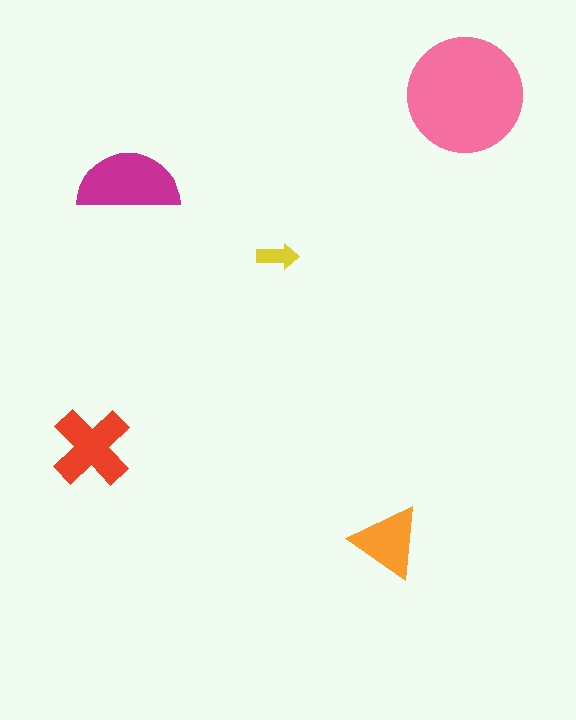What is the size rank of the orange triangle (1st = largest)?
4th.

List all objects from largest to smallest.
The pink circle, the magenta semicircle, the red cross, the orange triangle, the yellow arrow.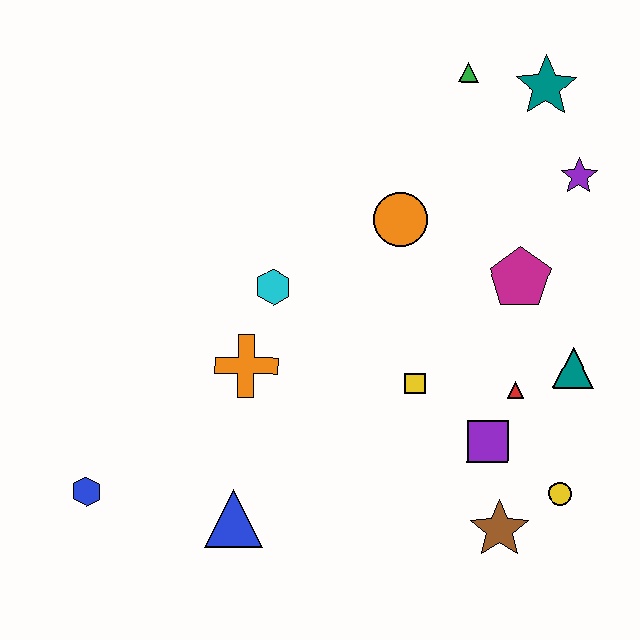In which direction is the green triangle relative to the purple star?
The green triangle is to the left of the purple star.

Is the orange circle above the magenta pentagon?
Yes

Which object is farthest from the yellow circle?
The blue hexagon is farthest from the yellow circle.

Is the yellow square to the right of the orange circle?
Yes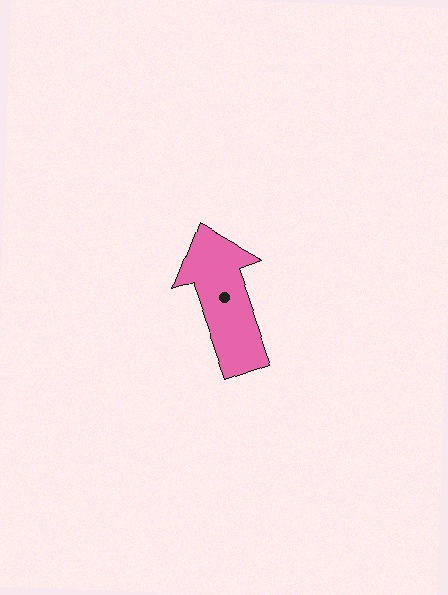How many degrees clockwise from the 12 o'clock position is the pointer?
Approximately 341 degrees.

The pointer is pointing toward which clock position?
Roughly 11 o'clock.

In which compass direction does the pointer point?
North.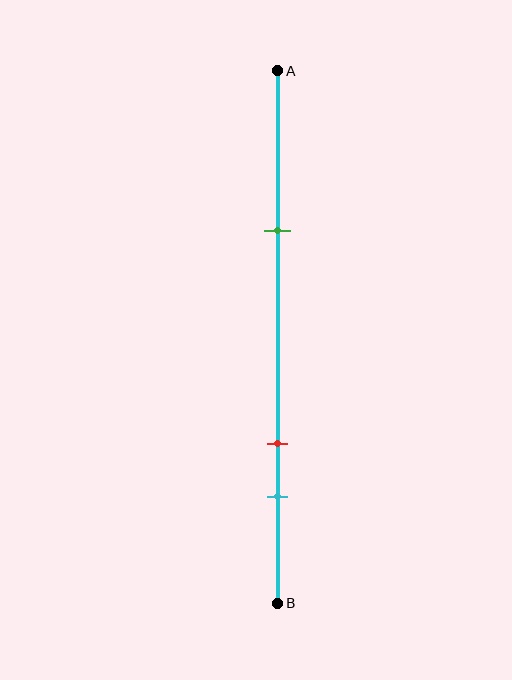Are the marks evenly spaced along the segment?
No, the marks are not evenly spaced.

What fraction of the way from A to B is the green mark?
The green mark is approximately 30% (0.3) of the way from A to B.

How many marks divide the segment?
There are 3 marks dividing the segment.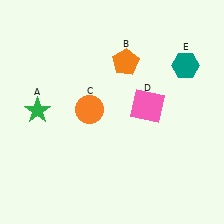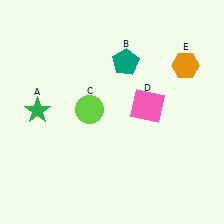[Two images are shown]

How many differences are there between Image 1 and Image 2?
There are 3 differences between the two images.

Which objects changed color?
B changed from orange to teal. C changed from orange to lime. E changed from teal to orange.